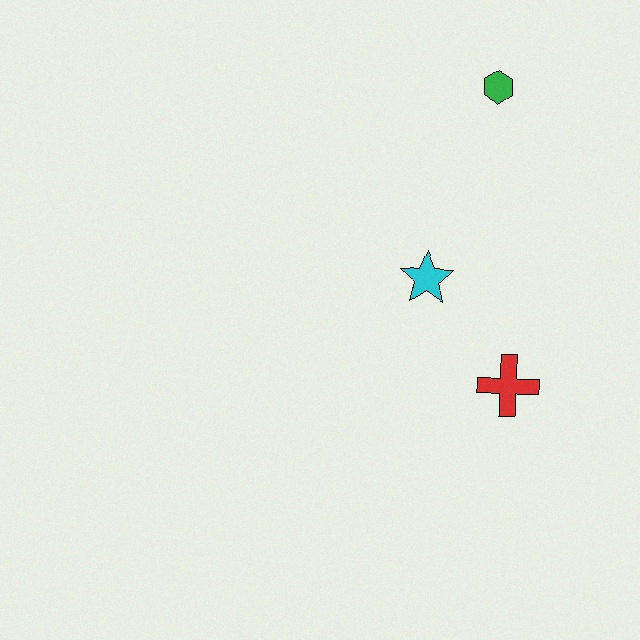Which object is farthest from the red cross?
The green hexagon is farthest from the red cross.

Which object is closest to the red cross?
The cyan star is closest to the red cross.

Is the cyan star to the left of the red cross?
Yes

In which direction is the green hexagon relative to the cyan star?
The green hexagon is above the cyan star.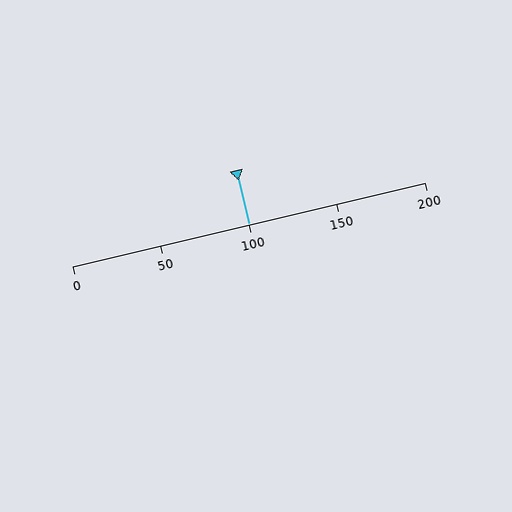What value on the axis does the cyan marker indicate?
The marker indicates approximately 100.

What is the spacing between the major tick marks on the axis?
The major ticks are spaced 50 apart.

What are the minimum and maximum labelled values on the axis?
The axis runs from 0 to 200.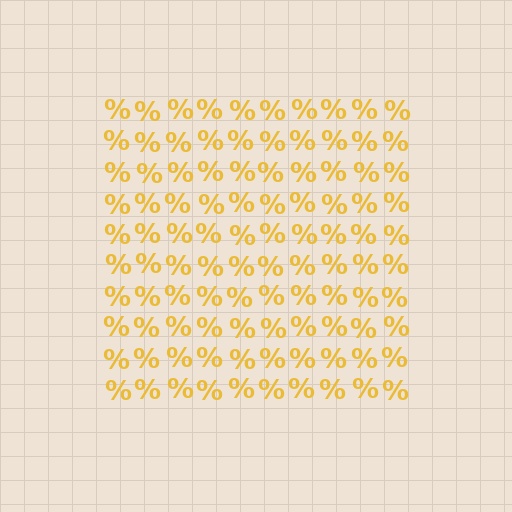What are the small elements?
The small elements are percent signs.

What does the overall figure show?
The overall figure shows a square.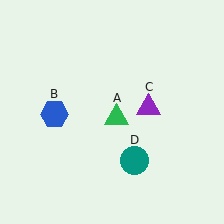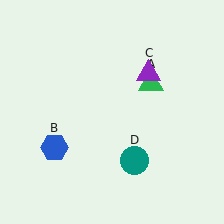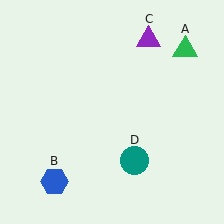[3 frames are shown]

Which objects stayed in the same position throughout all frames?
Teal circle (object D) remained stationary.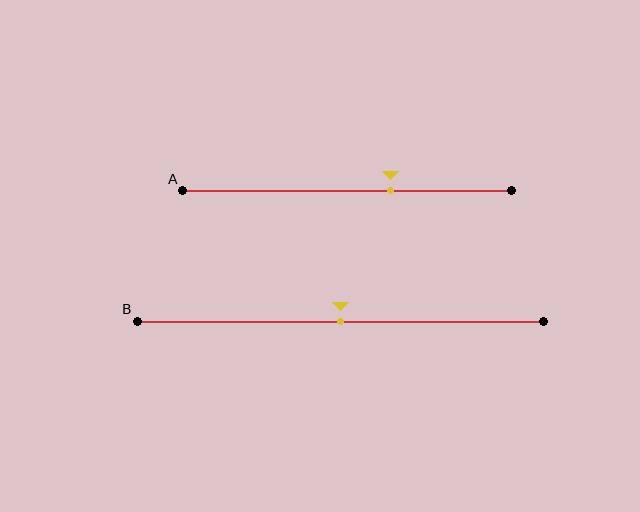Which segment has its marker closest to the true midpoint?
Segment B has its marker closest to the true midpoint.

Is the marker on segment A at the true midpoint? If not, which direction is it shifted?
No, the marker on segment A is shifted to the right by about 13% of the segment length.